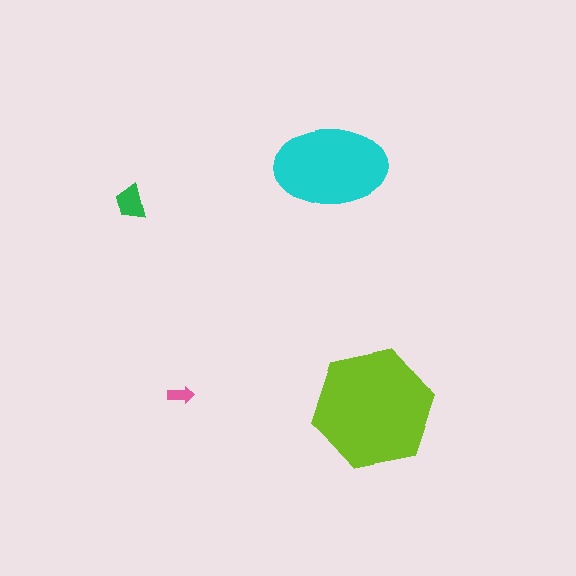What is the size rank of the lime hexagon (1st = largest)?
1st.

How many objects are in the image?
There are 4 objects in the image.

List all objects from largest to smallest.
The lime hexagon, the cyan ellipse, the green trapezoid, the pink arrow.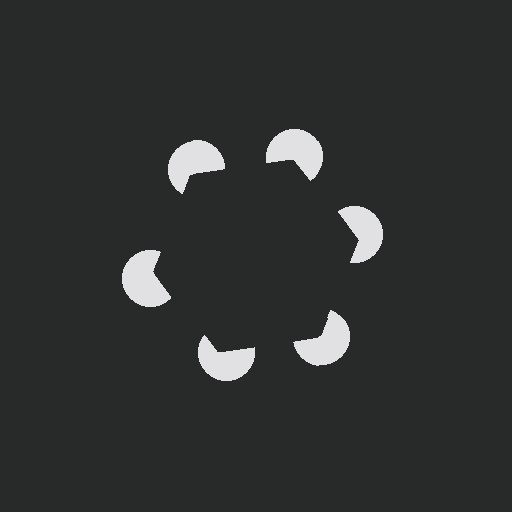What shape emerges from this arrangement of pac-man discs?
An illusory hexagon — its edges are inferred from the aligned wedge cuts in the pac-man discs, not physically drawn.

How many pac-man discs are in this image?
There are 6 — one at each vertex of the illusory hexagon.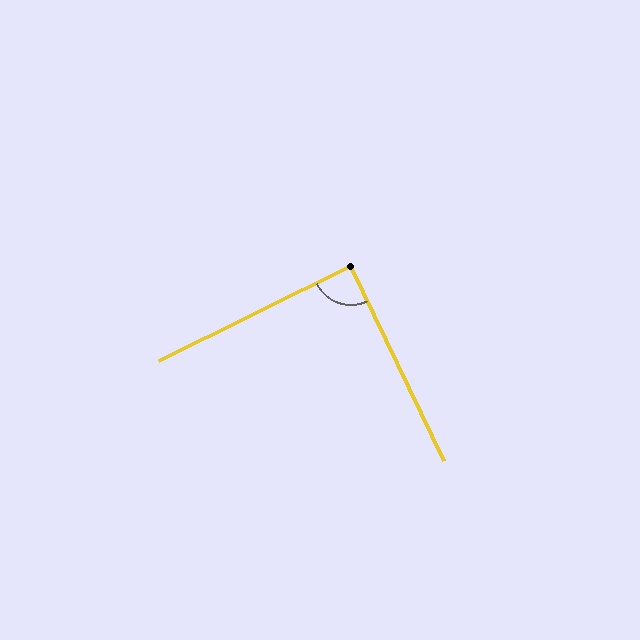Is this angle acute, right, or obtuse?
It is approximately a right angle.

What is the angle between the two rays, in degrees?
Approximately 89 degrees.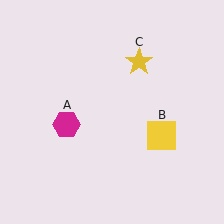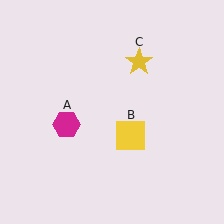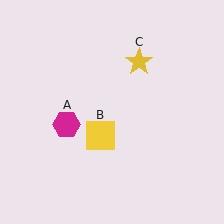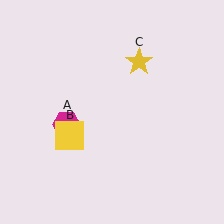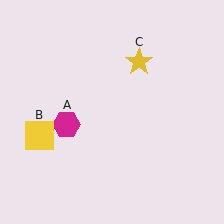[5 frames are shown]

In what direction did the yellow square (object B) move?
The yellow square (object B) moved left.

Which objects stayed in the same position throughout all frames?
Magenta hexagon (object A) and yellow star (object C) remained stationary.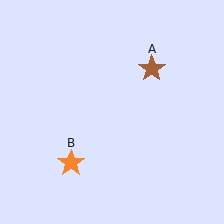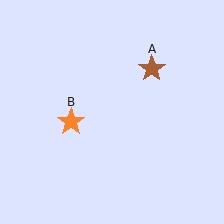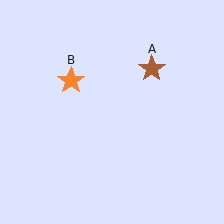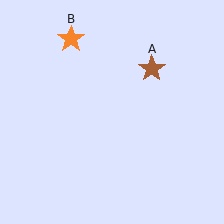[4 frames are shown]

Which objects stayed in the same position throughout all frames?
Brown star (object A) remained stationary.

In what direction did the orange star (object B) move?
The orange star (object B) moved up.